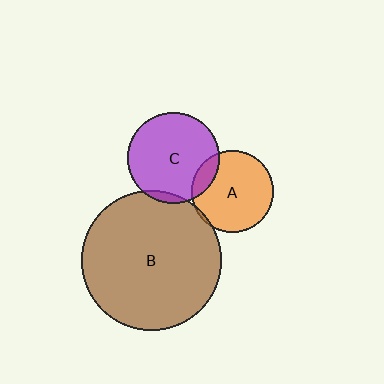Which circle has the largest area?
Circle B (brown).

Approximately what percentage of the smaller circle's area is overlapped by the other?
Approximately 5%.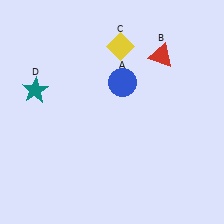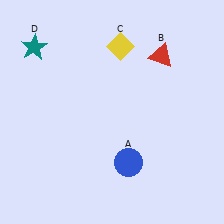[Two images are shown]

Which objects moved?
The objects that moved are: the blue circle (A), the teal star (D).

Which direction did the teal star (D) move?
The teal star (D) moved up.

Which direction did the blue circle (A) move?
The blue circle (A) moved down.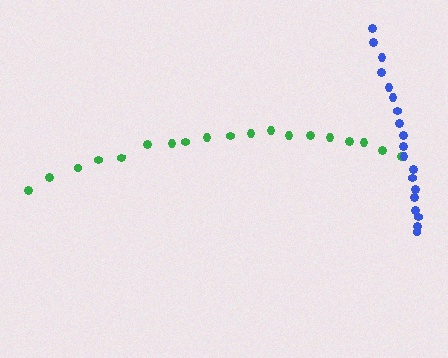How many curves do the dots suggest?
There are 2 distinct paths.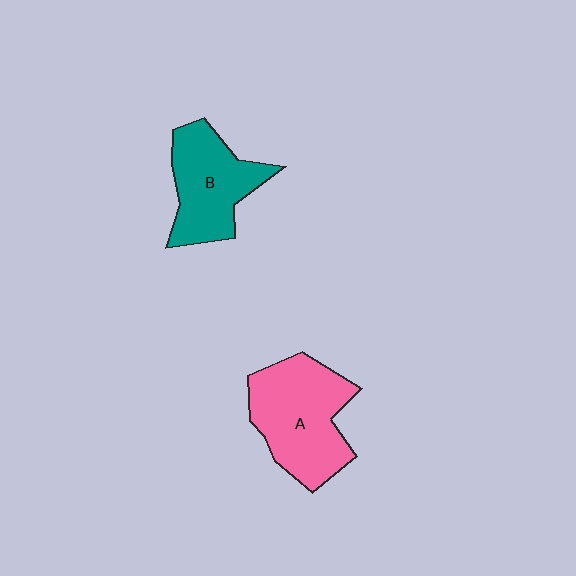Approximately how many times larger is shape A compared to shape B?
Approximately 1.2 times.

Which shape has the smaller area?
Shape B (teal).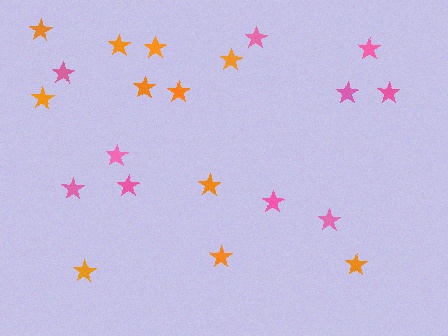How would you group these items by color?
There are 2 groups: one group of pink stars (10) and one group of orange stars (11).